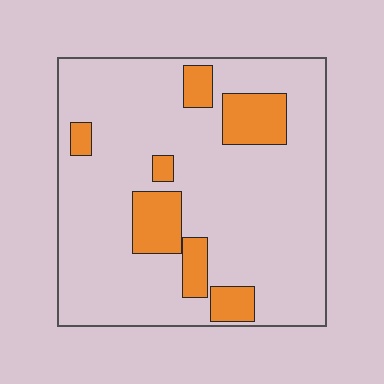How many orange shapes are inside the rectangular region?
7.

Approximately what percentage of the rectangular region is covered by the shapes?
Approximately 15%.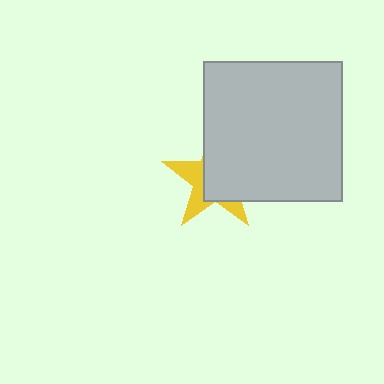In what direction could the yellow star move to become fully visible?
The yellow star could move toward the lower-left. That would shift it out from behind the light gray square entirely.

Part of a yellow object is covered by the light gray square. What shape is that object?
It is a star.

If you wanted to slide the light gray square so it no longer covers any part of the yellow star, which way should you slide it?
Slide it toward the upper-right — that is the most direct way to separate the two shapes.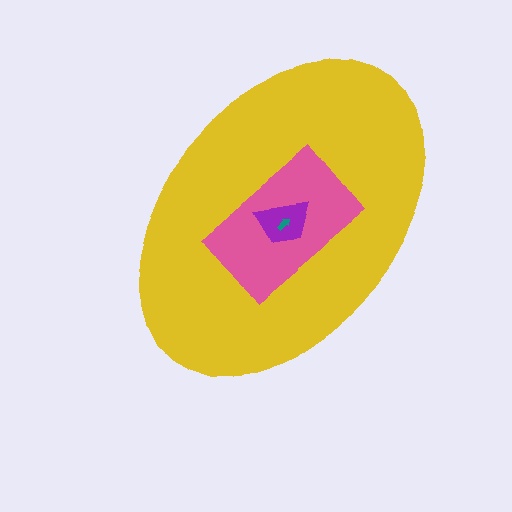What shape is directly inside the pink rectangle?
The purple trapezoid.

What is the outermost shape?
The yellow ellipse.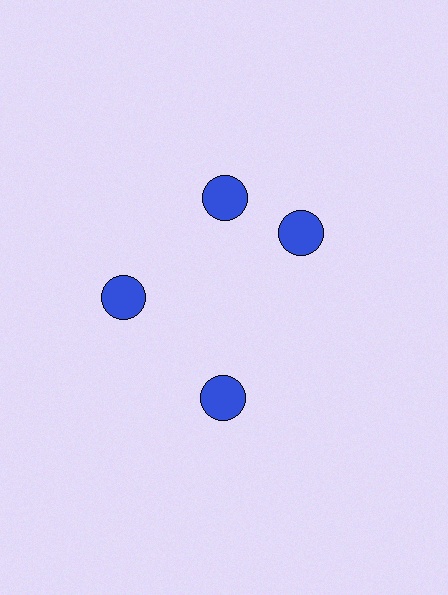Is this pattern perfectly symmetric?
No. The 4 blue circles are arranged in a ring, but one element near the 3 o'clock position is rotated out of alignment along the ring, breaking the 4-fold rotational symmetry.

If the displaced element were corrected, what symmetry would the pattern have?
It would have 4-fold rotational symmetry — the pattern would map onto itself every 90 degrees.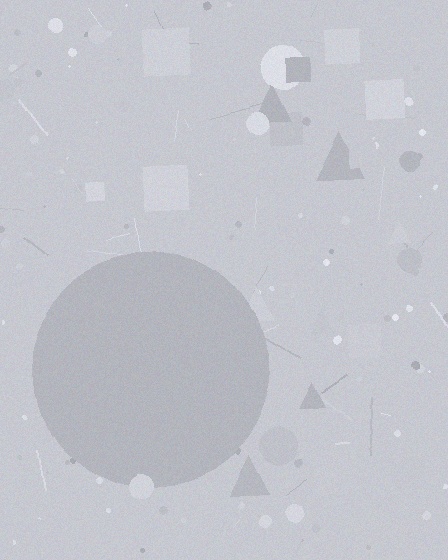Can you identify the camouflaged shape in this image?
The camouflaged shape is a circle.